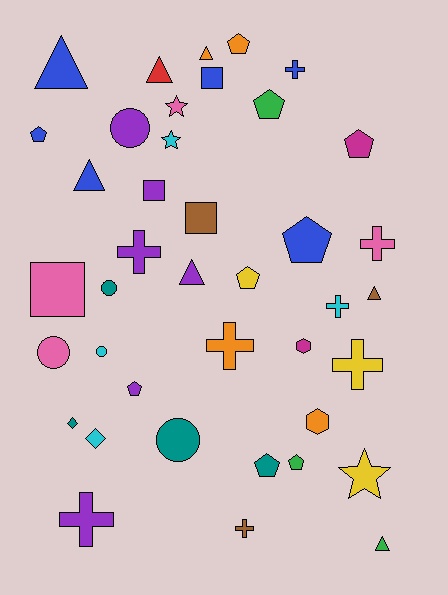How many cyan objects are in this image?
There are 4 cyan objects.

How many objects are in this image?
There are 40 objects.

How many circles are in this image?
There are 5 circles.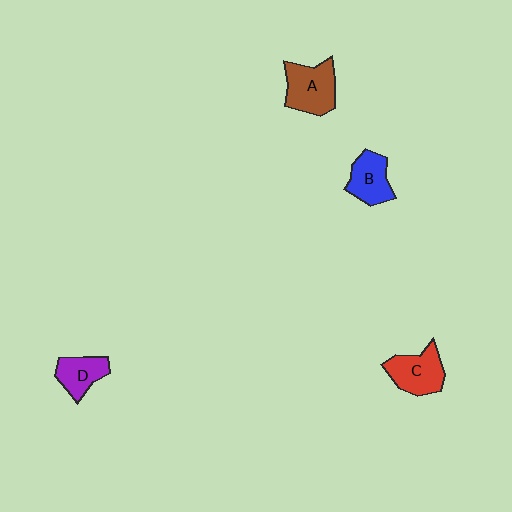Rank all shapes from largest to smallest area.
From largest to smallest: A (brown), C (red), B (blue), D (purple).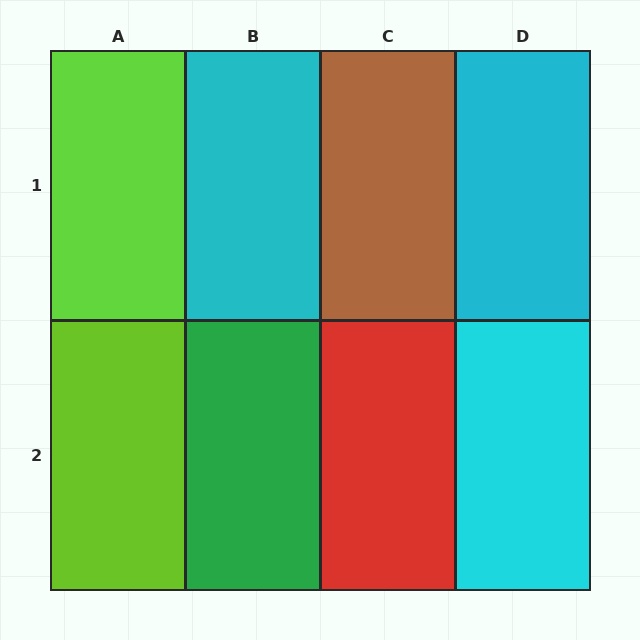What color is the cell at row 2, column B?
Green.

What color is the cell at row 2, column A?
Lime.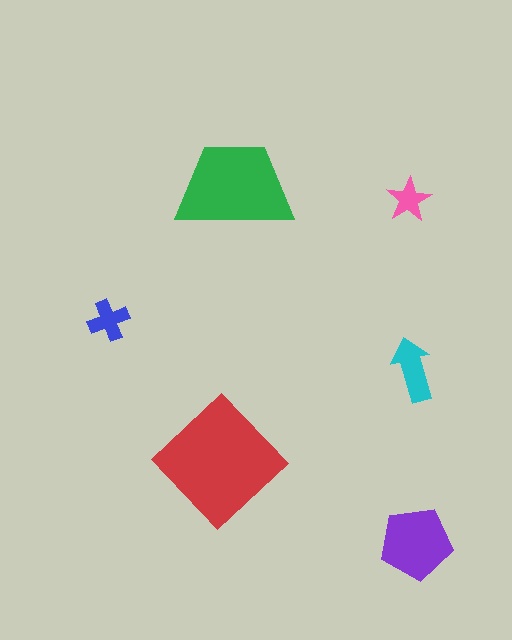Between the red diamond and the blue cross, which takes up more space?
The red diamond.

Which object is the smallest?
The pink star.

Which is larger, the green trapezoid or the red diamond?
The red diamond.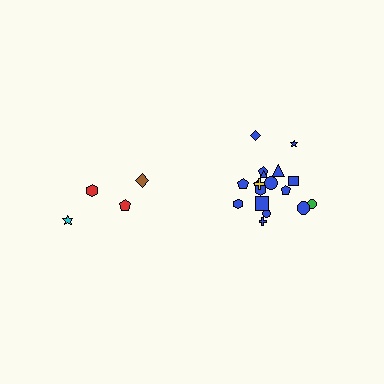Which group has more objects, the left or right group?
The right group.